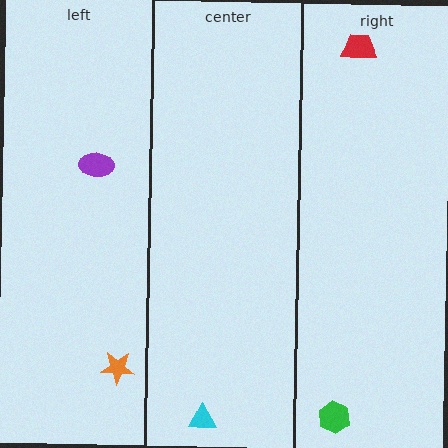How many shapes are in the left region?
2.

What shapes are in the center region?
The cyan triangle.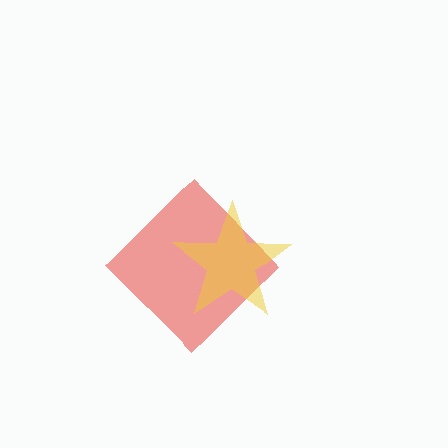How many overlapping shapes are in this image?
There are 2 overlapping shapes in the image.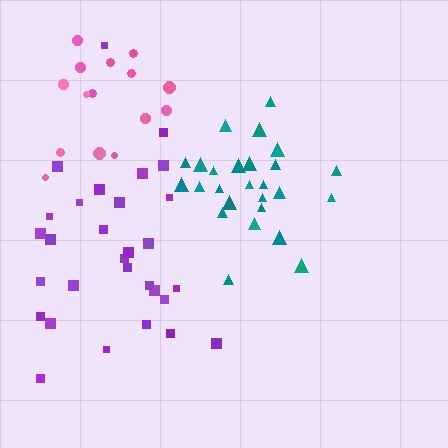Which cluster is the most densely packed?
Teal.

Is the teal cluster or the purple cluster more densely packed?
Teal.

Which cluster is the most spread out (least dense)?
Purple.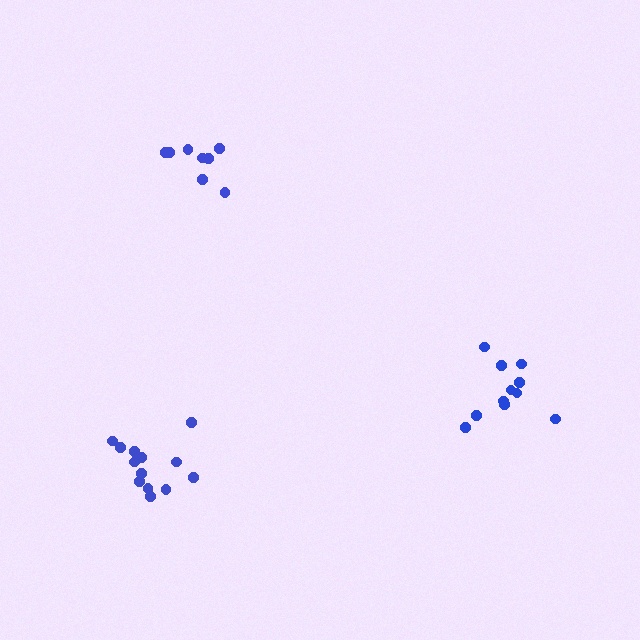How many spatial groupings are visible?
There are 3 spatial groupings.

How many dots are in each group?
Group 1: 9 dots, Group 2: 14 dots, Group 3: 11 dots (34 total).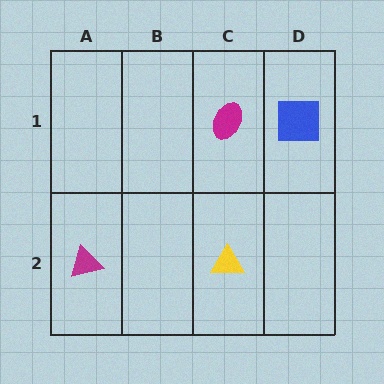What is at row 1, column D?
A blue square.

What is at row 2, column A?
A magenta triangle.